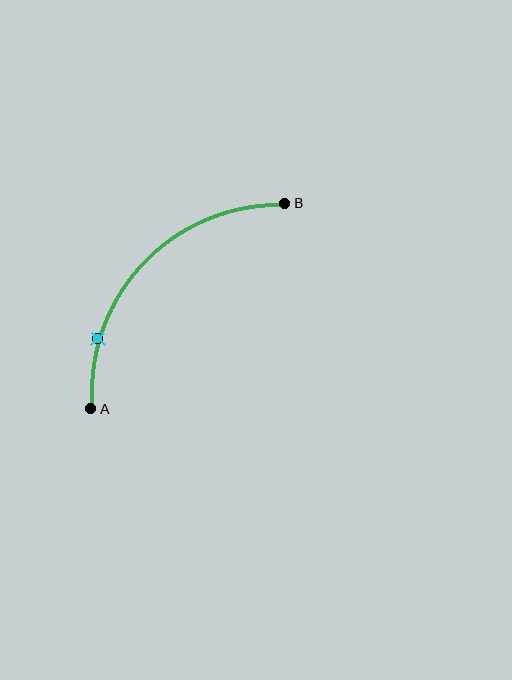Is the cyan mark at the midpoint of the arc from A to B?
No. The cyan mark lies on the arc but is closer to endpoint A. The arc midpoint would be at the point on the curve equidistant along the arc from both A and B.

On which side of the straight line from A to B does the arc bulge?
The arc bulges above and to the left of the straight line connecting A and B.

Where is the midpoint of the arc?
The arc midpoint is the point on the curve farthest from the straight line joining A and B. It sits above and to the left of that line.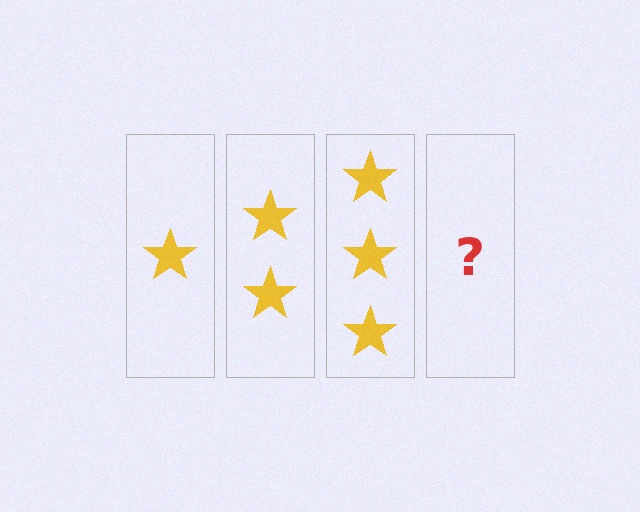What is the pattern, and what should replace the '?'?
The pattern is that each step adds one more star. The '?' should be 4 stars.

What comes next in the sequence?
The next element should be 4 stars.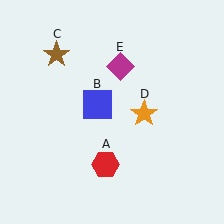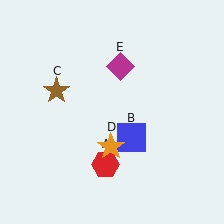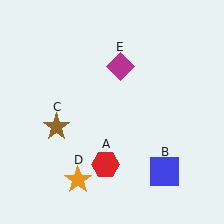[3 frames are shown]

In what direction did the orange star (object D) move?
The orange star (object D) moved down and to the left.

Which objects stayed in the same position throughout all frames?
Red hexagon (object A) and magenta diamond (object E) remained stationary.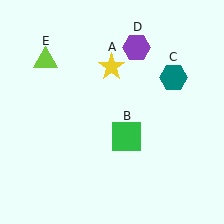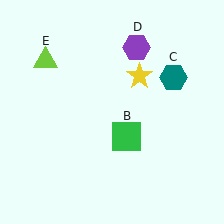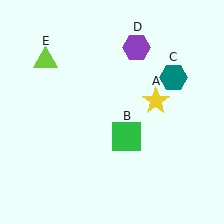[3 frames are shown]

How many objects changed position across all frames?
1 object changed position: yellow star (object A).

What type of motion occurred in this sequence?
The yellow star (object A) rotated clockwise around the center of the scene.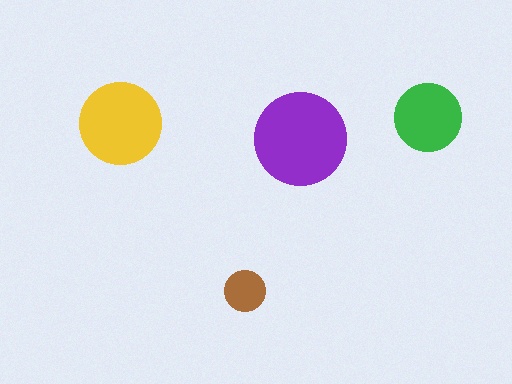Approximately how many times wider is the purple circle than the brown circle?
About 2 times wider.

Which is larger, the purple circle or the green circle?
The purple one.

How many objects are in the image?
There are 4 objects in the image.